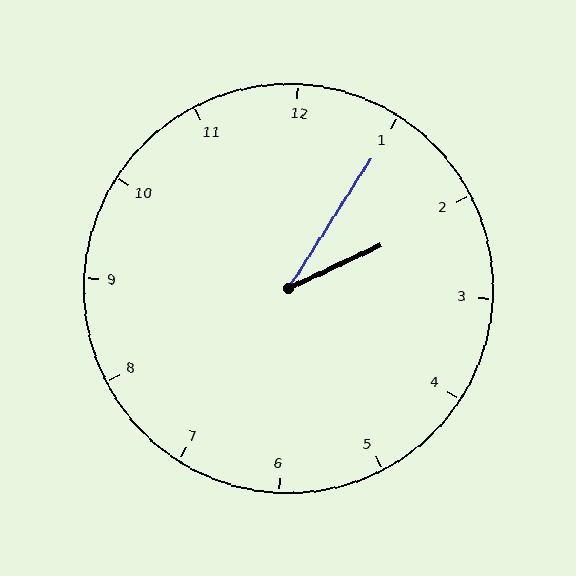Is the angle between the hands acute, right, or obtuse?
It is acute.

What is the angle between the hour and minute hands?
Approximately 32 degrees.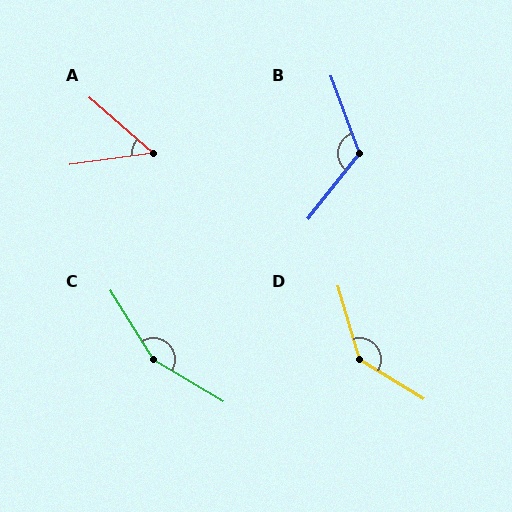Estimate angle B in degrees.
Approximately 122 degrees.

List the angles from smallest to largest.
A (49°), B (122°), D (138°), C (153°).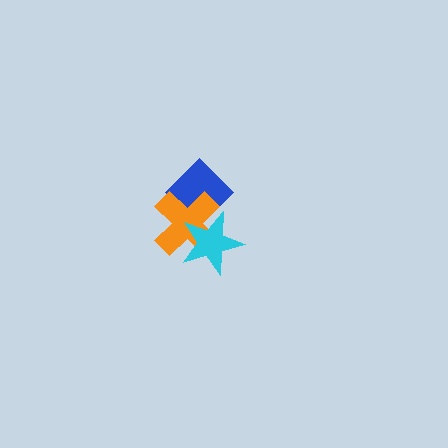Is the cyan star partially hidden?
No, no other shape covers it.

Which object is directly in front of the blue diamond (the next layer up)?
The orange cross is directly in front of the blue diamond.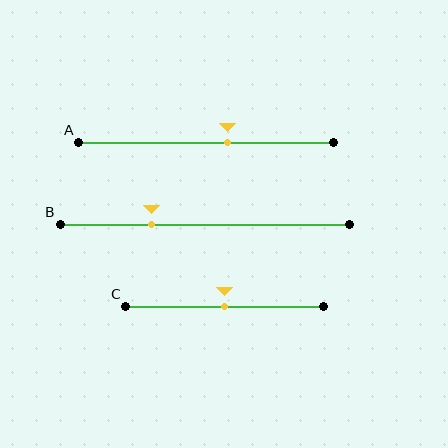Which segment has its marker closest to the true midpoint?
Segment C has its marker closest to the true midpoint.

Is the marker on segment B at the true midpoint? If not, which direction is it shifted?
No, the marker on segment B is shifted to the left by about 18% of the segment length.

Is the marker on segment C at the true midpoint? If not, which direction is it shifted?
Yes, the marker on segment C is at the true midpoint.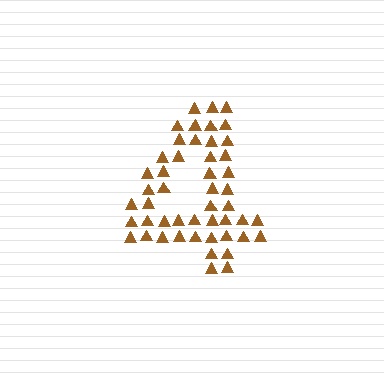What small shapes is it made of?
It is made of small triangles.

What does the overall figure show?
The overall figure shows the digit 4.